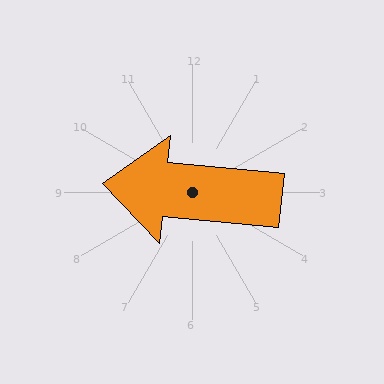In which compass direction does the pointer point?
West.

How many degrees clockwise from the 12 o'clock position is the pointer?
Approximately 276 degrees.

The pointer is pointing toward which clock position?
Roughly 9 o'clock.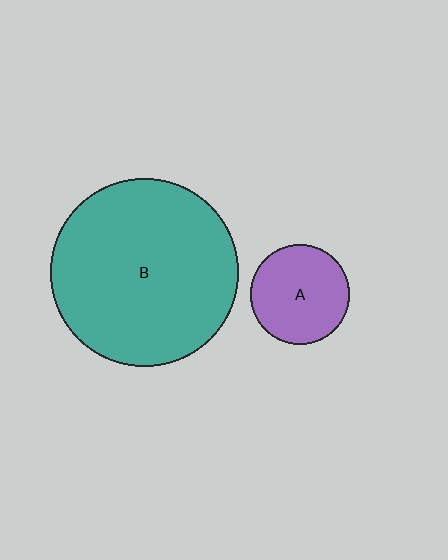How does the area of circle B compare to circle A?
Approximately 3.6 times.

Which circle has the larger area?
Circle B (teal).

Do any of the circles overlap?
No, none of the circles overlap.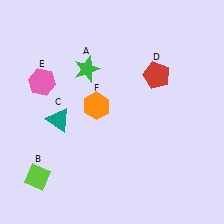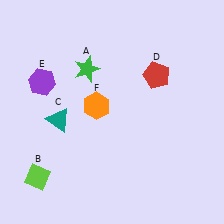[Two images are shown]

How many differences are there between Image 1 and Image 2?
There is 1 difference between the two images.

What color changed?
The hexagon (E) changed from pink in Image 1 to purple in Image 2.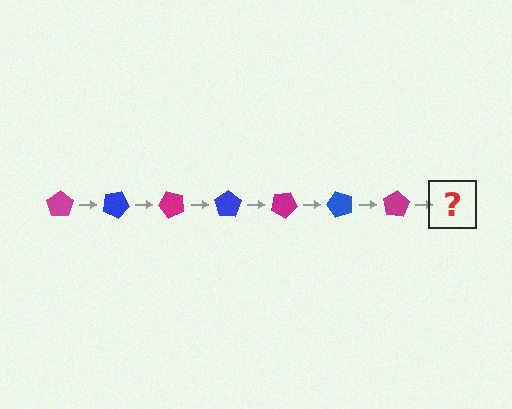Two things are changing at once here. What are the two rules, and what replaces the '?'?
The two rules are that it rotates 25 degrees each step and the color cycles through magenta and blue. The '?' should be a blue pentagon, rotated 175 degrees from the start.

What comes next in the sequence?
The next element should be a blue pentagon, rotated 175 degrees from the start.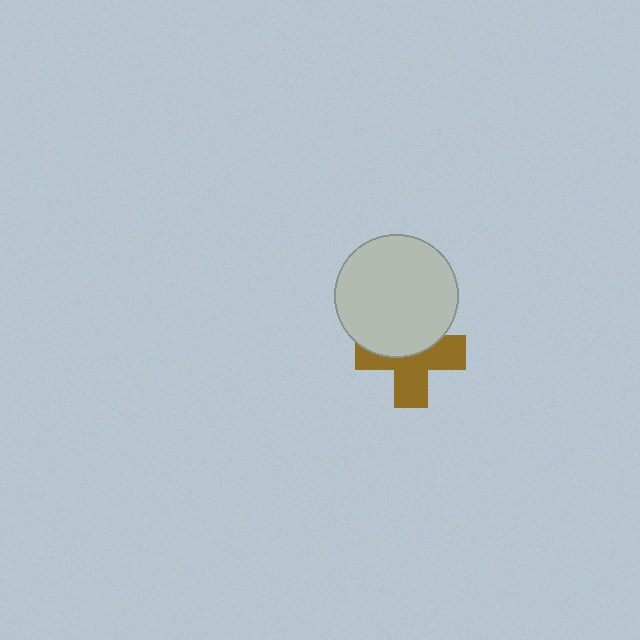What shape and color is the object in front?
The object in front is a light gray circle.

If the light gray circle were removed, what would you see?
You would see the complete brown cross.